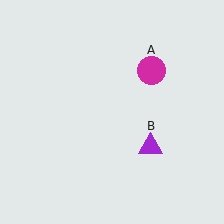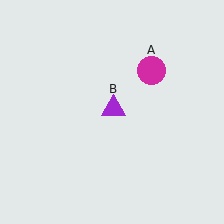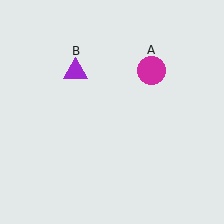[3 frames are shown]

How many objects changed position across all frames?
1 object changed position: purple triangle (object B).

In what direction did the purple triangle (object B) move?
The purple triangle (object B) moved up and to the left.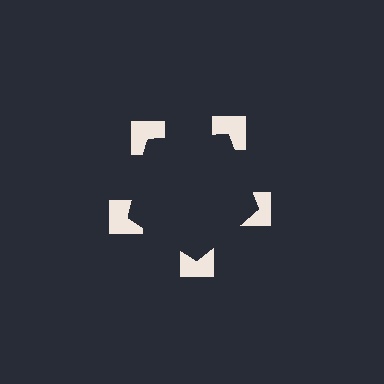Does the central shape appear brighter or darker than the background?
It typically appears slightly darker than the background, even though no actual brightness change is drawn.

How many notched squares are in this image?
There are 5 — one at each vertex of the illusory pentagon.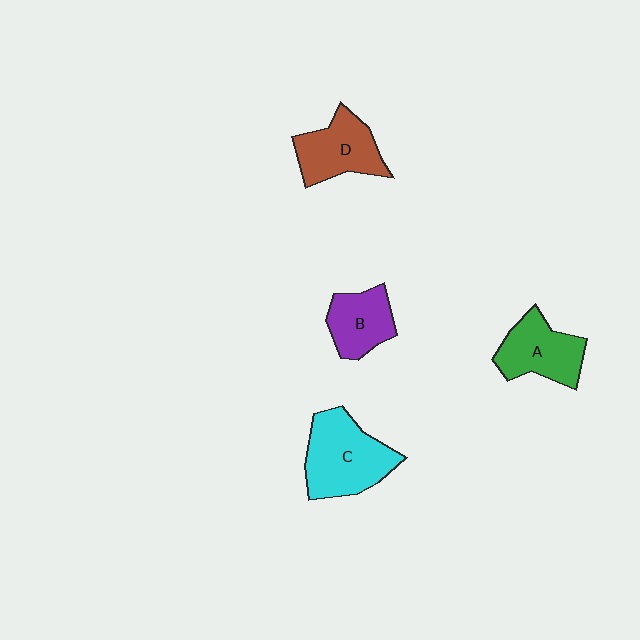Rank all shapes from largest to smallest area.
From largest to smallest: C (cyan), A (green), D (brown), B (purple).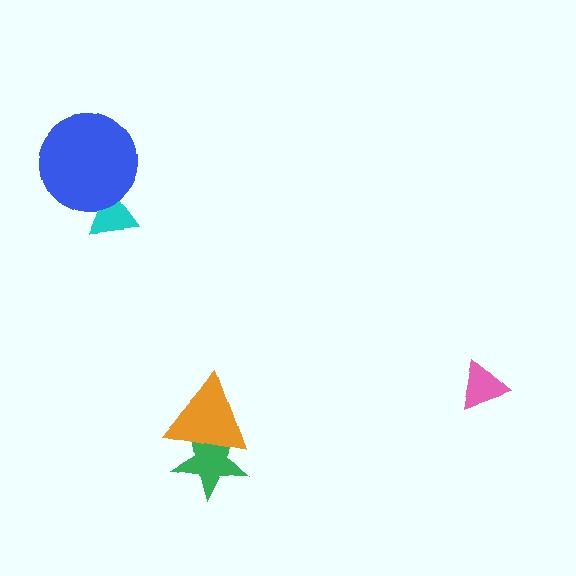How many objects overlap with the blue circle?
1 object overlaps with the blue circle.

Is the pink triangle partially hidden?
No, no other shape covers it.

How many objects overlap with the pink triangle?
0 objects overlap with the pink triangle.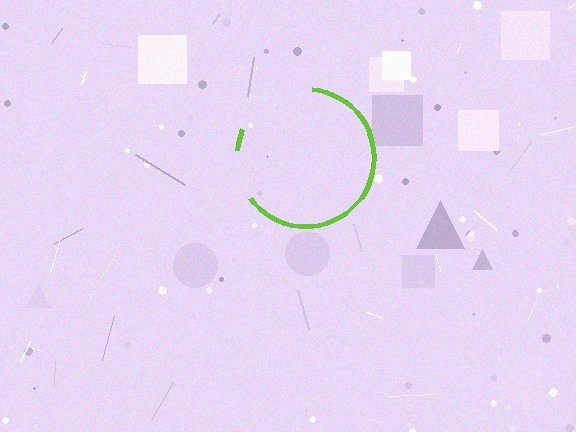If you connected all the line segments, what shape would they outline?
They would outline a circle.